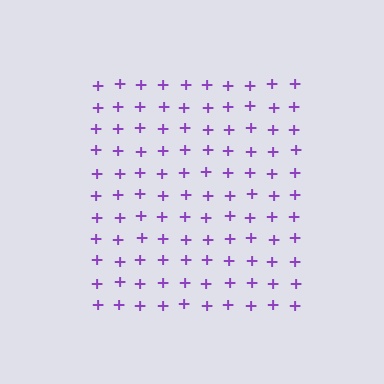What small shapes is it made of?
It is made of small plus signs.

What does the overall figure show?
The overall figure shows a square.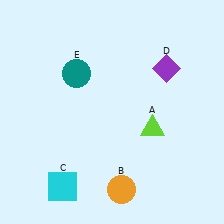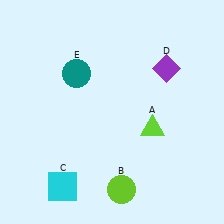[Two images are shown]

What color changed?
The circle (B) changed from orange in Image 1 to lime in Image 2.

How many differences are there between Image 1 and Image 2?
There is 1 difference between the two images.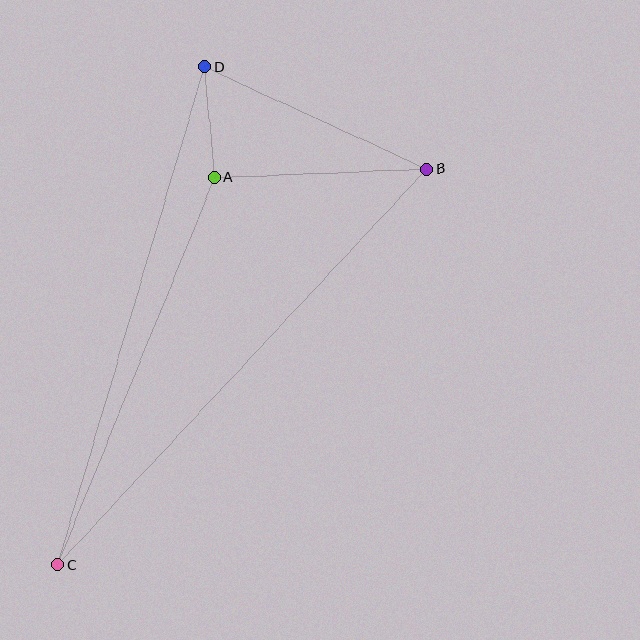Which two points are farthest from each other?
Points B and C are farthest from each other.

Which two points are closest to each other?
Points A and D are closest to each other.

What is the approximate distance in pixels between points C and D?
The distance between C and D is approximately 519 pixels.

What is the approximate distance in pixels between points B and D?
The distance between B and D is approximately 244 pixels.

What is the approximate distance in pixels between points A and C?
The distance between A and C is approximately 418 pixels.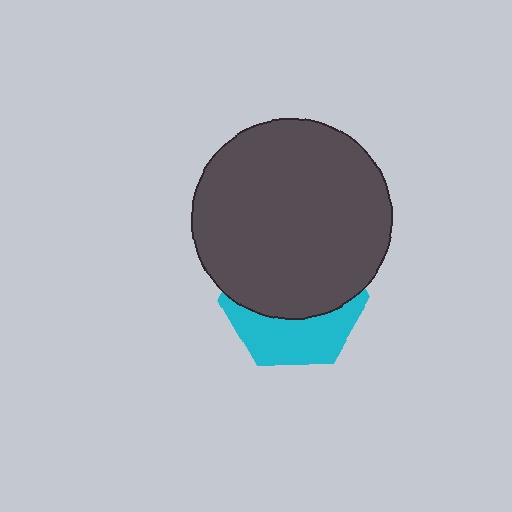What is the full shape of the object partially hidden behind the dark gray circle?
The partially hidden object is a cyan hexagon.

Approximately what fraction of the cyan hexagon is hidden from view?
Roughly 61% of the cyan hexagon is hidden behind the dark gray circle.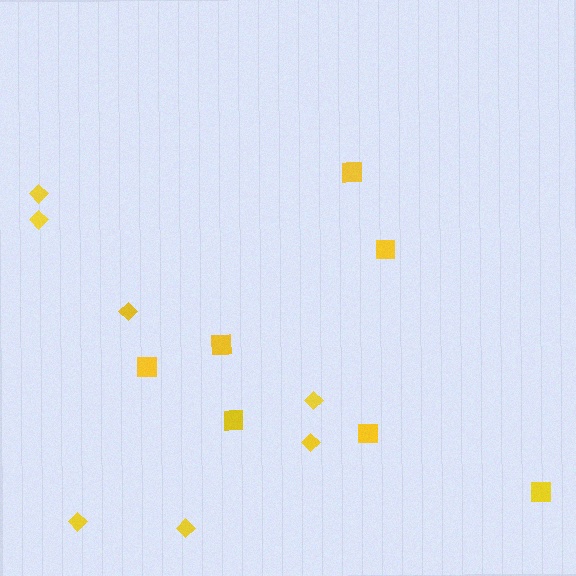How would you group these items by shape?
There are 2 groups: one group of squares (7) and one group of diamonds (7).